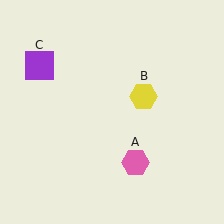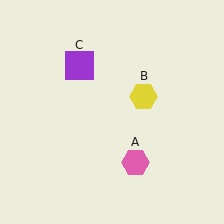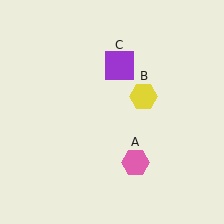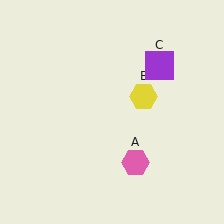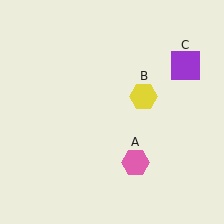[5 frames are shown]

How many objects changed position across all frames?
1 object changed position: purple square (object C).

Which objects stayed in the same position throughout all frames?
Pink hexagon (object A) and yellow hexagon (object B) remained stationary.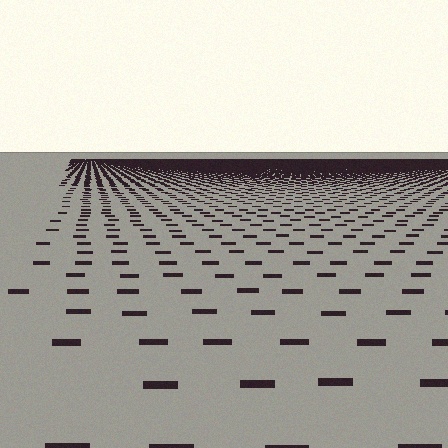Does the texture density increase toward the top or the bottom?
Density increases toward the top.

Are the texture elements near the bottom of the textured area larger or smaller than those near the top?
Larger. Near the bottom, elements are closer to the viewer and appear at a bigger on-screen size.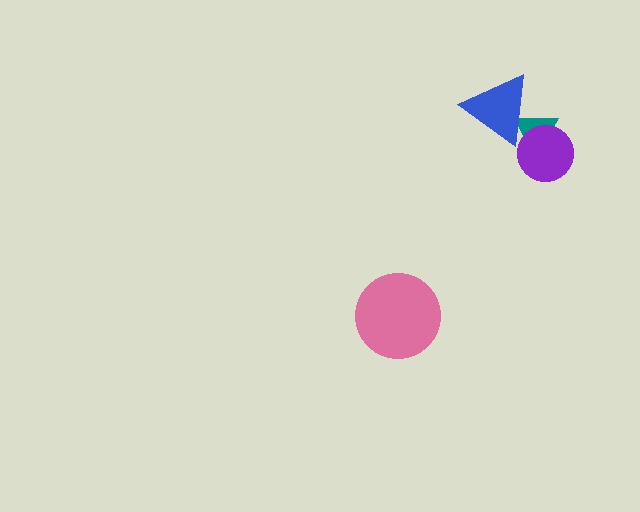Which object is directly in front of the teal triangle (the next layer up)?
The purple circle is directly in front of the teal triangle.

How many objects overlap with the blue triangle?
1 object overlaps with the blue triangle.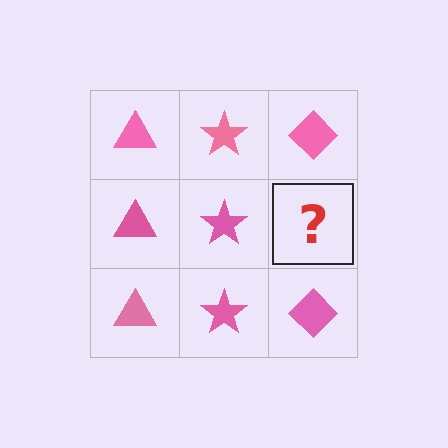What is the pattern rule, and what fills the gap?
The rule is that each column has a consistent shape. The gap should be filled with a pink diamond.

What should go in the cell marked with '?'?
The missing cell should contain a pink diamond.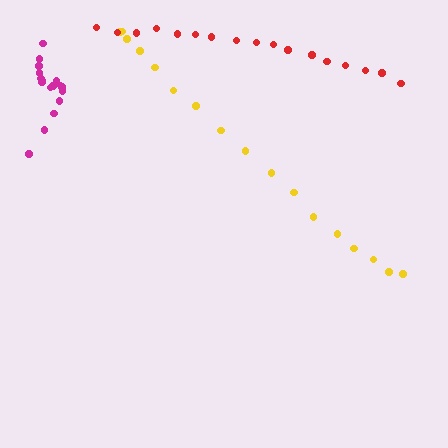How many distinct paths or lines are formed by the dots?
There are 3 distinct paths.